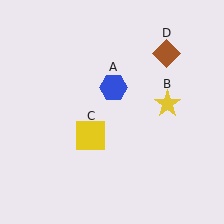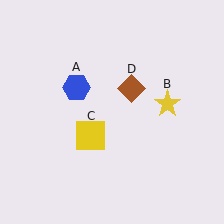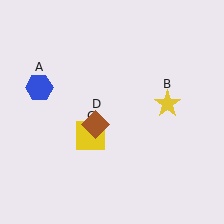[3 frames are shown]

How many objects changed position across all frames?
2 objects changed position: blue hexagon (object A), brown diamond (object D).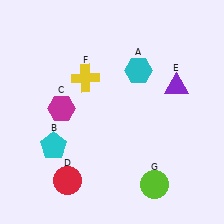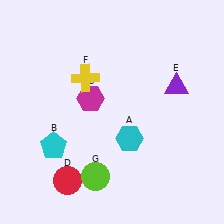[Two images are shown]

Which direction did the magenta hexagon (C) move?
The magenta hexagon (C) moved right.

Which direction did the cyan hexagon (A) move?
The cyan hexagon (A) moved down.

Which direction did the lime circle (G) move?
The lime circle (G) moved left.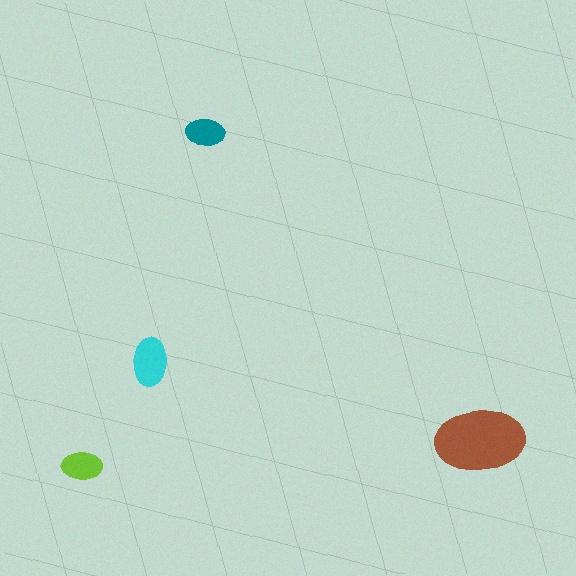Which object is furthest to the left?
The lime ellipse is leftmost.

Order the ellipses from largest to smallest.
the brown one, the cyan one, the lime one, the teal one.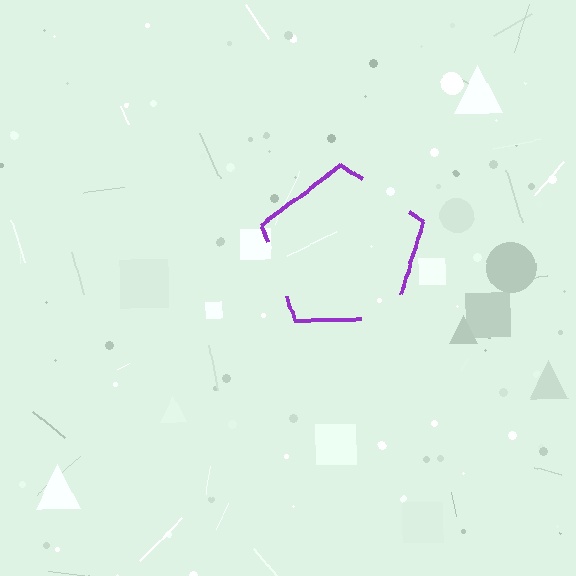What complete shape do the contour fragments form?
The contour fragments form a pentagon.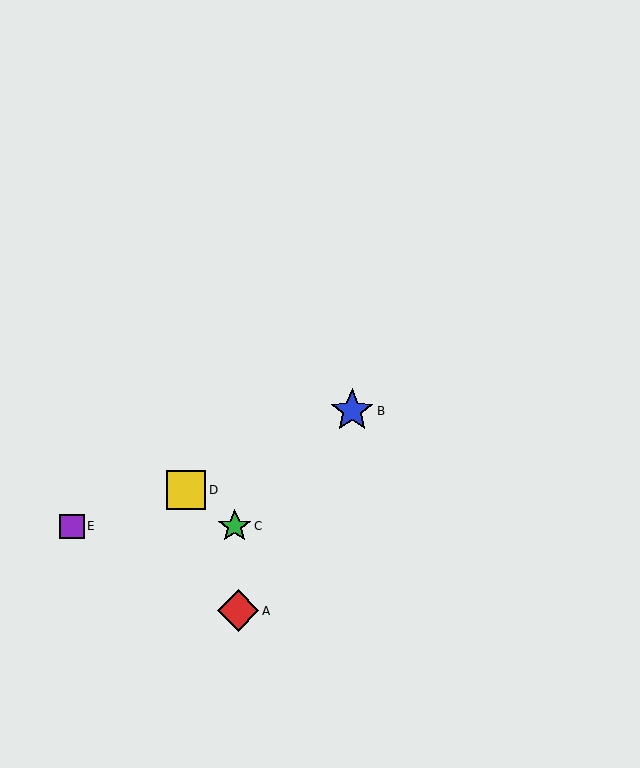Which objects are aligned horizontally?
Objects C, E are aligned horizontally.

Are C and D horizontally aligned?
No, C is at y≈526 and D is at y≈490.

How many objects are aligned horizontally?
2 objects (C, E) are aligned horizontally.